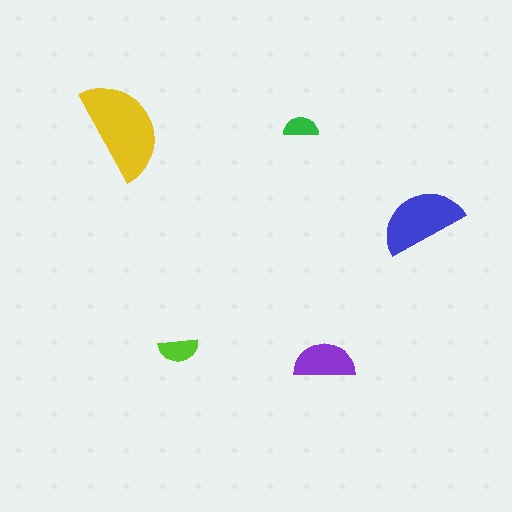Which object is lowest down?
The purple semicircle is bottommost.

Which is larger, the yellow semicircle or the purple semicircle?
The yellow one.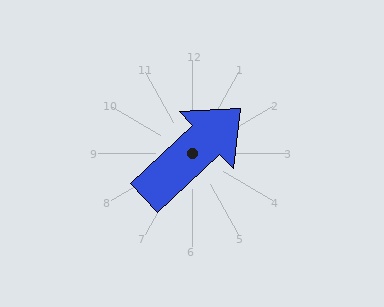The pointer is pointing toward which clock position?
Roughly 2 o'clock.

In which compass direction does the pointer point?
Northeast.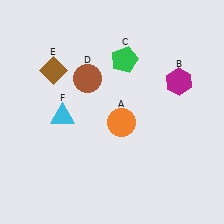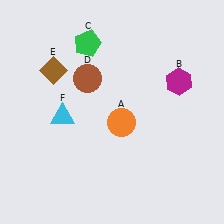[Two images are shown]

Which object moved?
The green pentagon (C) moved left.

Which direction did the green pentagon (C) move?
The green pentagon (C) moved left.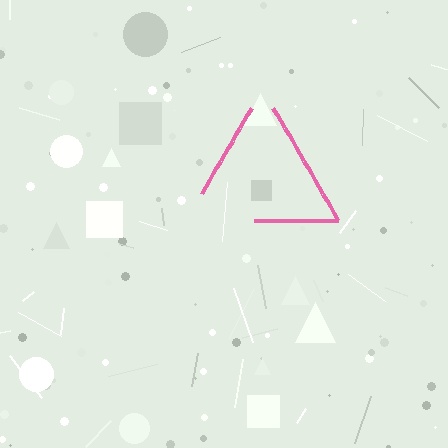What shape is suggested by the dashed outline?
The dashed outline suggests a triangle.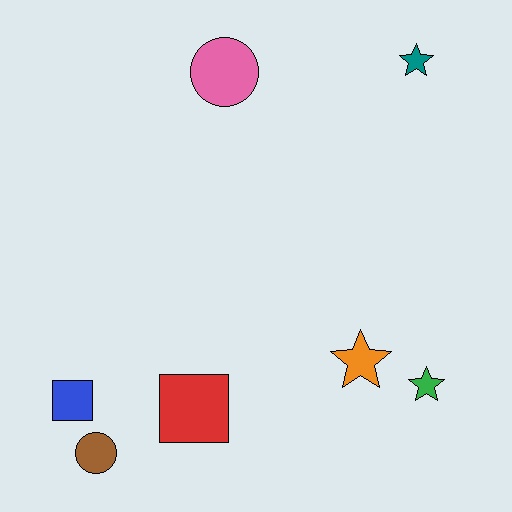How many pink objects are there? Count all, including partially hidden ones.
There is 1 pink object.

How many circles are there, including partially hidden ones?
There are 2 circles.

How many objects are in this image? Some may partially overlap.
There are 7 objects.